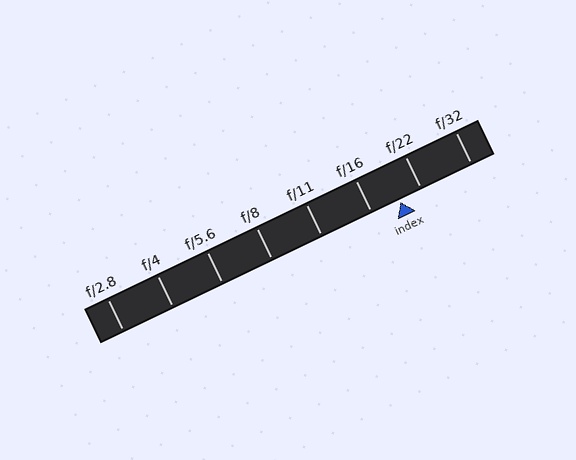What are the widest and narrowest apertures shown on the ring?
The widest aperture shown is f/2.8 and the narrowest is f/32.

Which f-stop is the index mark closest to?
The index mark is closest to f/22.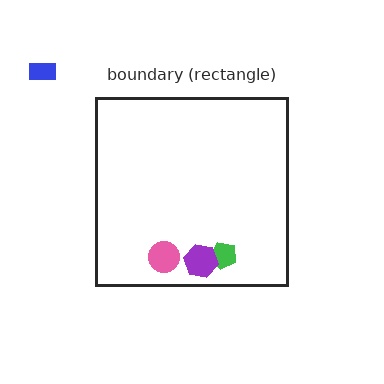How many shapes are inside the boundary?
3 inside, 1 outside.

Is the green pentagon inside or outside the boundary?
Inside.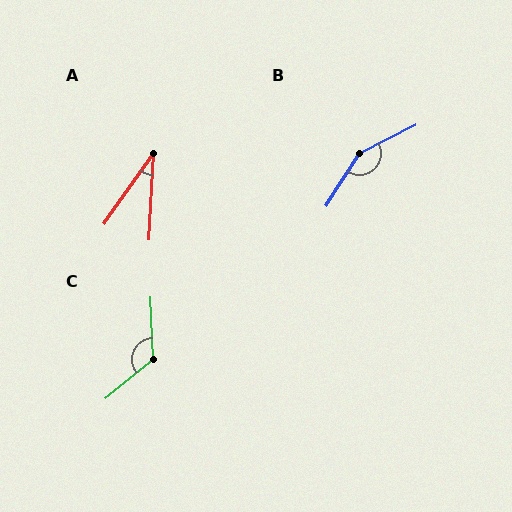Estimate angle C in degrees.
Approximately 126 degrees.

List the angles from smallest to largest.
A (32°), C (126°), B (149°).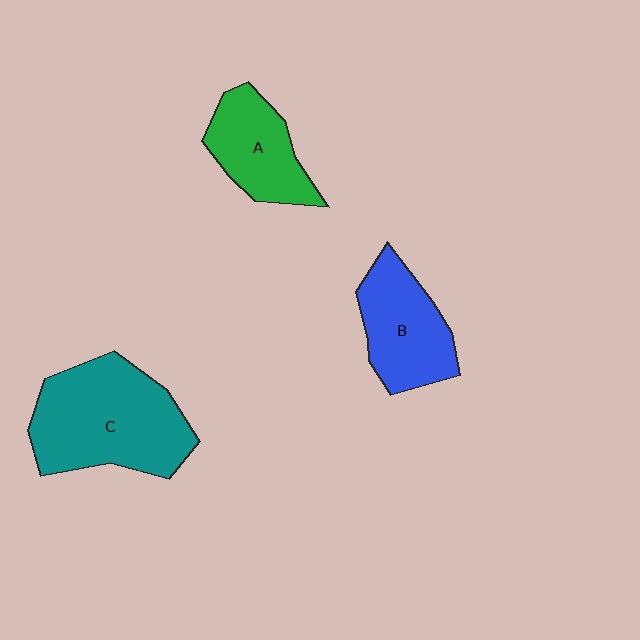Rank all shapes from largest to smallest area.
From largest to smallest: C (teal), B (blue), A (green).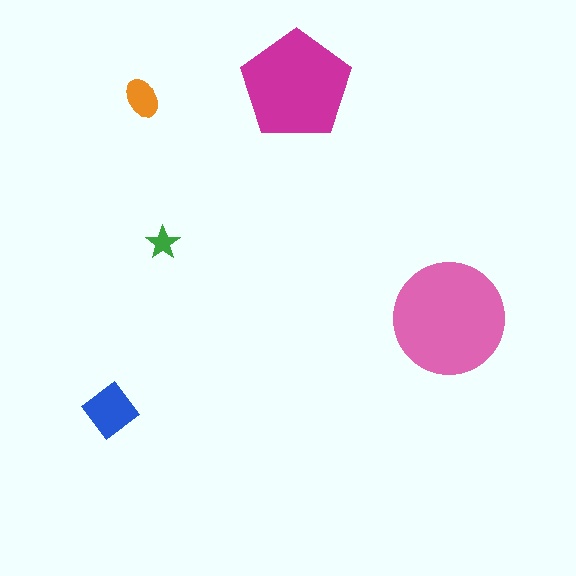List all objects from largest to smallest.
The pink circle, the magenta pentagon, the blue diamond, the orange ellipse, the green star.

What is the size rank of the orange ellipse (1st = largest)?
4th.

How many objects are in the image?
There are 5 objects in the image.